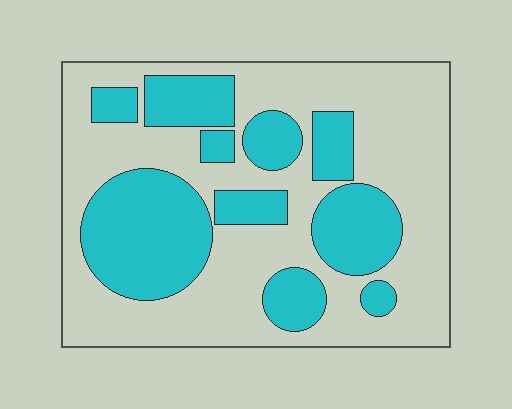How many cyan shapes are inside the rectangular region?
10.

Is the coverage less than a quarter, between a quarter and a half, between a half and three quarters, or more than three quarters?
Between a quarter and a half.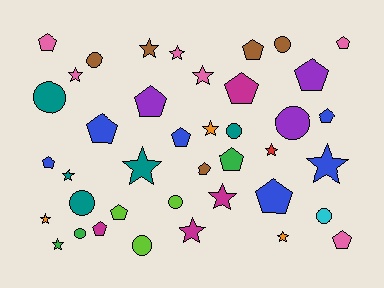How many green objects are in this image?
There are 3 green objects.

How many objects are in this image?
There are 40 objects.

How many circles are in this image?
There are 10 circles.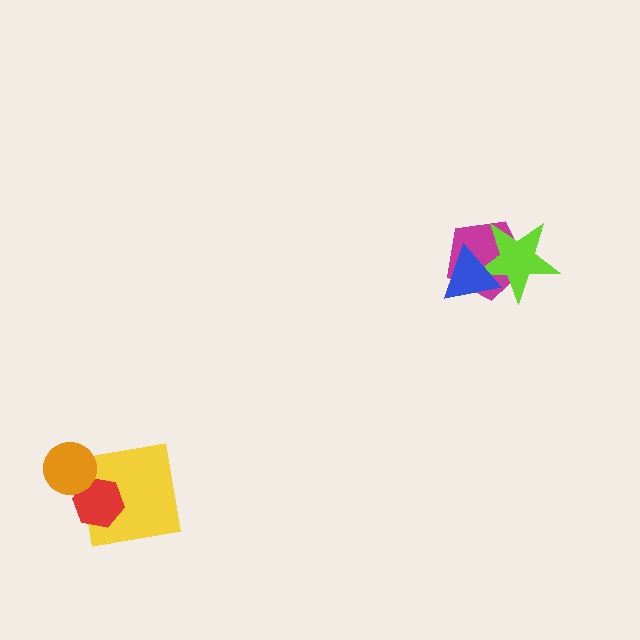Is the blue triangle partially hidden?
No, no other shape covers it.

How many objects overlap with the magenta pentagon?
2 objects overlap with the magenta pentagon.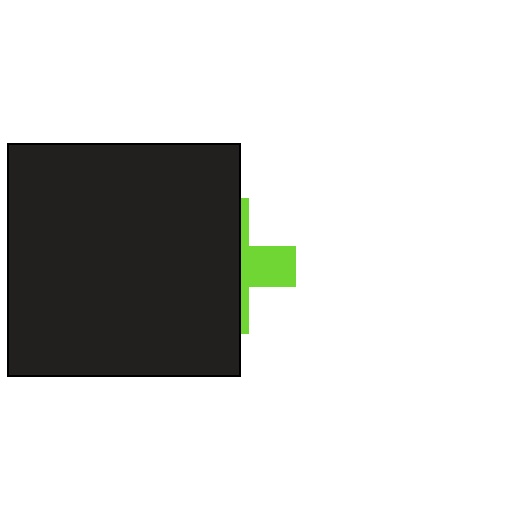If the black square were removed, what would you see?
You would see the complete lime cross.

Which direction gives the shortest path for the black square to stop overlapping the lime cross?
Moving left gives the shortest separation.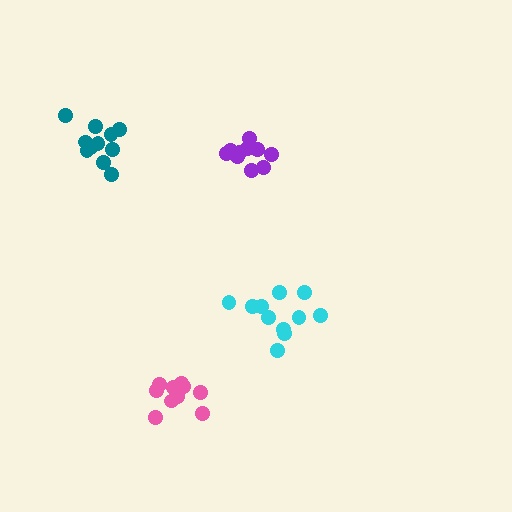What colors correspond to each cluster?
The clusters are colored: cyan, teal, pink, purple.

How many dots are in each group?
Group 1: 11 dots, Group 2: 11 dots, Group 3: 10 dots, Group 4: 10 dots (42 total).